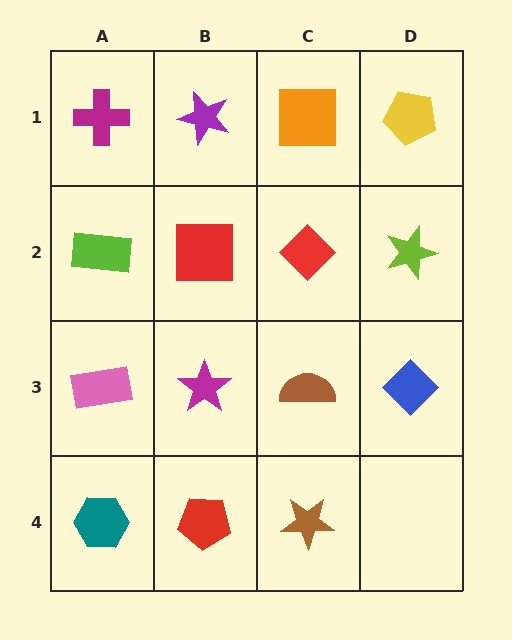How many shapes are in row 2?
4 shapes.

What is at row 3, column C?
A brown semicircle.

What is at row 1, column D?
A yellow pentagon.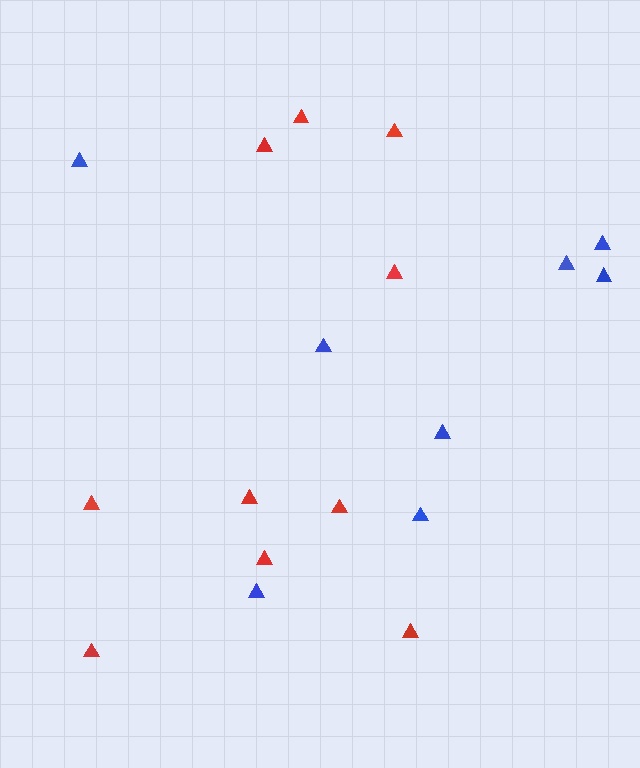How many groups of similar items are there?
There are 2 groups: one group of red triangles (10) and one group of blue triangles (8).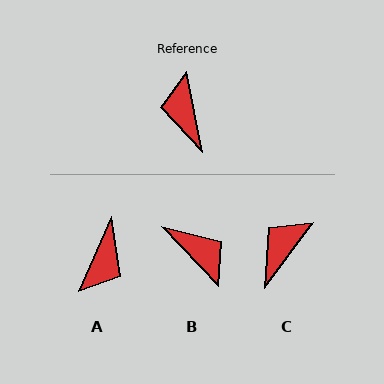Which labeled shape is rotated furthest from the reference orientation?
B, about 147 degrees away.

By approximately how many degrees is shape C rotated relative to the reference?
Approximately 47 degrees clockwise.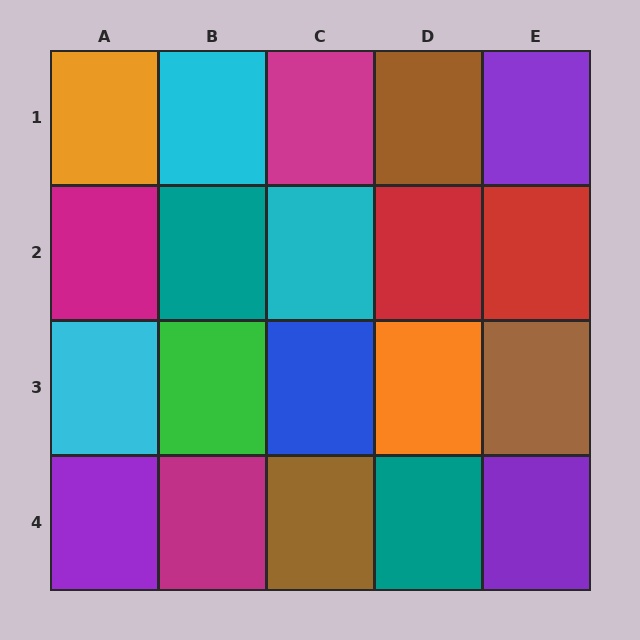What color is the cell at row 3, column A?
Cyan.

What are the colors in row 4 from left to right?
Purple, magenta, brown, teal, purple.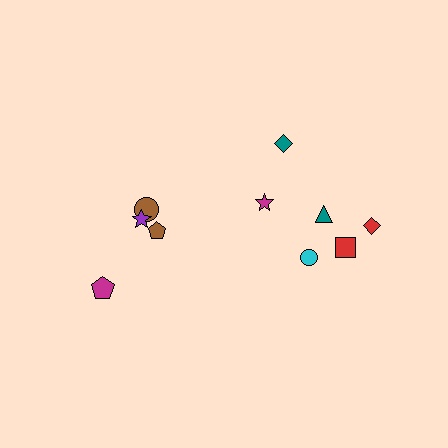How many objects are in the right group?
There are 6 objects.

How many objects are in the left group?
There are 4 objects.